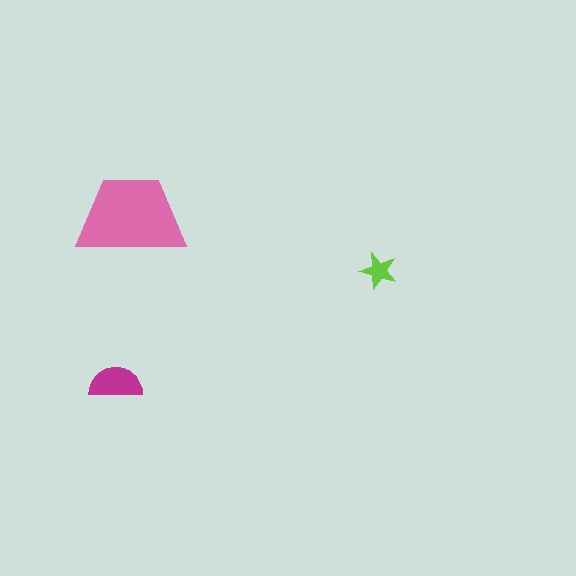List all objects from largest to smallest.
The pink trapezoid, the magenta semicircle, the lime star.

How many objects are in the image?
There are 3 objects in the image.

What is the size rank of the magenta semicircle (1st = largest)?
2nd.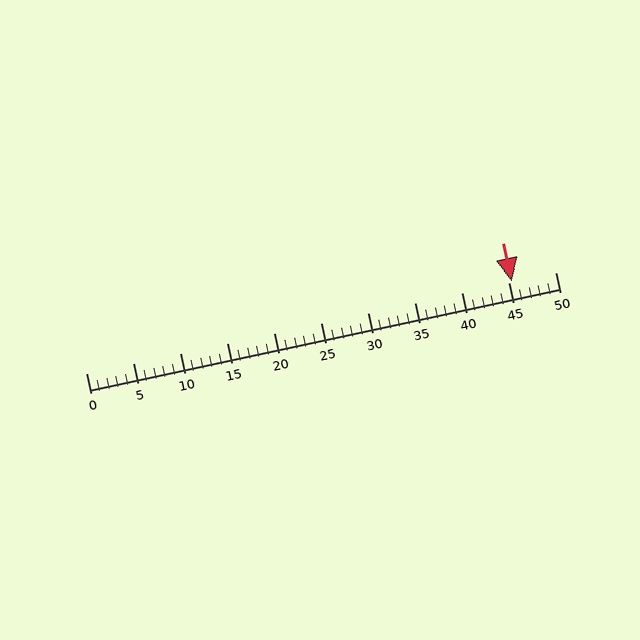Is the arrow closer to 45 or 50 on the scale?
The arrow is closer to 45.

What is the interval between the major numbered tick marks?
The major tick marks are spaced 5 units apart.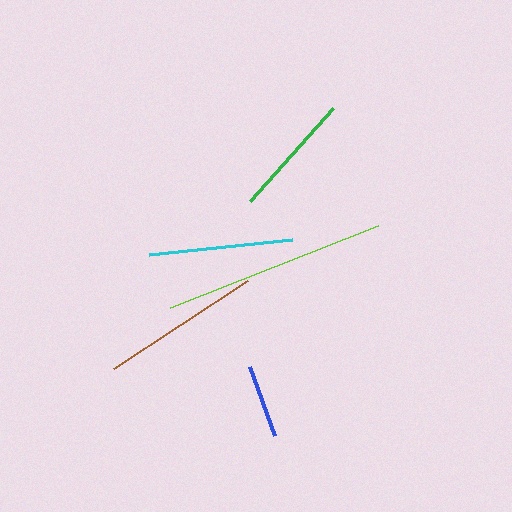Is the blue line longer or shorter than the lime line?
The lime line is longer than the blue line.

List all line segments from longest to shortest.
From longest to shortest: lime, brown, cyan, green, blue.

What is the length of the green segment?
The green segment is approximately 124 pixels long.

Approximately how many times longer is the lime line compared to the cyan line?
The lime line is approximately 1.6 times the length of the cyan line.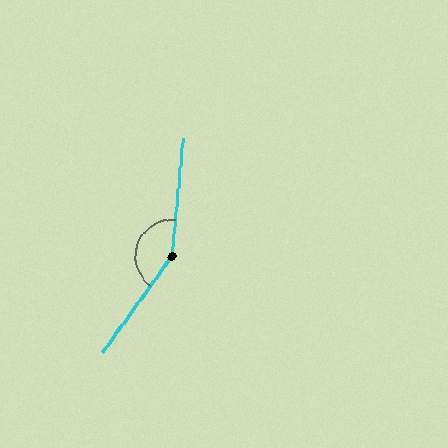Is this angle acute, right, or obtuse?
It is obtuse.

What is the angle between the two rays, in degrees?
Approximately 150 degrees.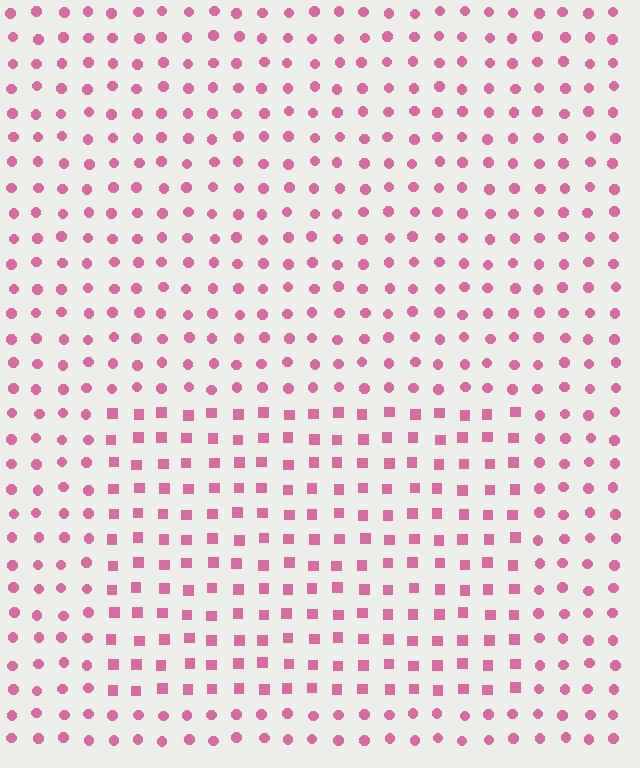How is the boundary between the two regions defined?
The boundary is defined by a change in element shape: squares inside vs. circles outside. All elements share the same color and spacing.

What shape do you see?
I see a rectangle.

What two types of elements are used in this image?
The image uses squares inside the rectangle region and circles outside it.